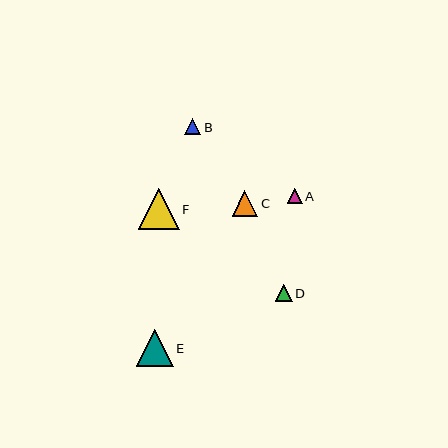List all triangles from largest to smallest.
From largest to smallest: F, E, C, D, B, A.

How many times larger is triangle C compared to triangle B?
Triangle C is approximately 1.5 times the size of triangle B.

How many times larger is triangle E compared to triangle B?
Triangle E is approximately 2.3 times the size of triangle B.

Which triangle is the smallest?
Triangle A is the smallest with a size of approximately 15 pixels.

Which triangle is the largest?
Triangle F is the largest with a size of approximately 41 pixels.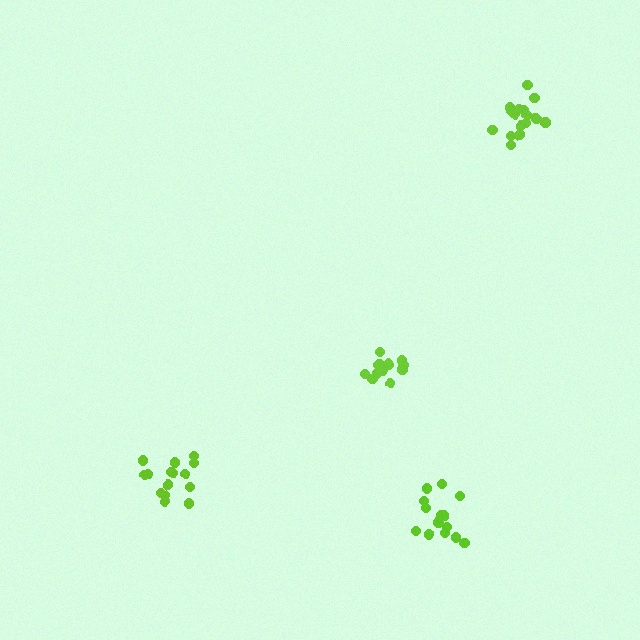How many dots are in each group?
Group 1: 17 dots, Group 2: 15 dots, Group 3: 16 dots, Group 4: 15 dots (63 total).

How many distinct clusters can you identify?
There are 4 distinct clusters.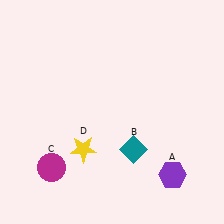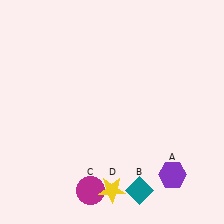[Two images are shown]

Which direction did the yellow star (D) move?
The yellow star (D) moved down.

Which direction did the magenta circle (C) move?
The magenta circle (C) moved right.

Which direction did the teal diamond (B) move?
The teal diamond (B) moved down.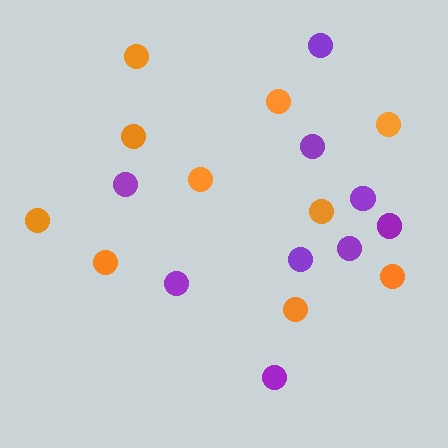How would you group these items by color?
There are 2 groups: one group of purple circles (9) and one group of orange circles (10).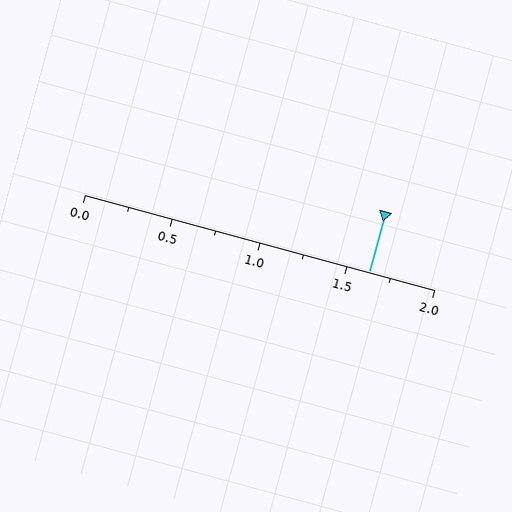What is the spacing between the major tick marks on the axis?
The major ticks are spaced 0.5 apart.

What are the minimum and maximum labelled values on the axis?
The axis runs from 0.0 to 2.0.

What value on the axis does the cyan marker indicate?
The marker indicates approximately 1.62.